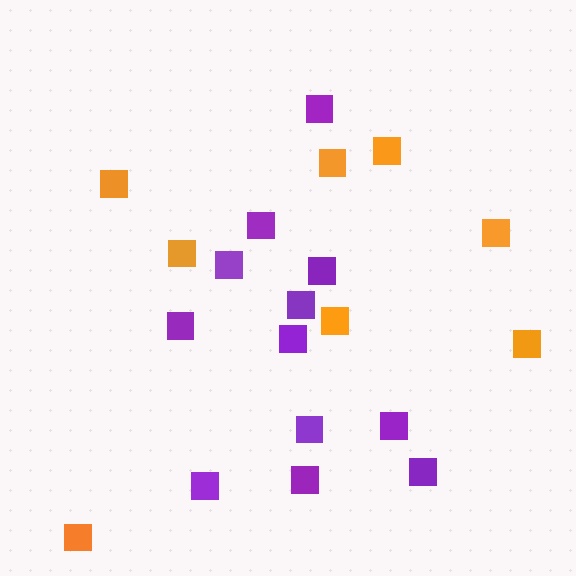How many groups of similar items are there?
There are 2 groups: one group of orange squares (8) and one group of purple squares (12).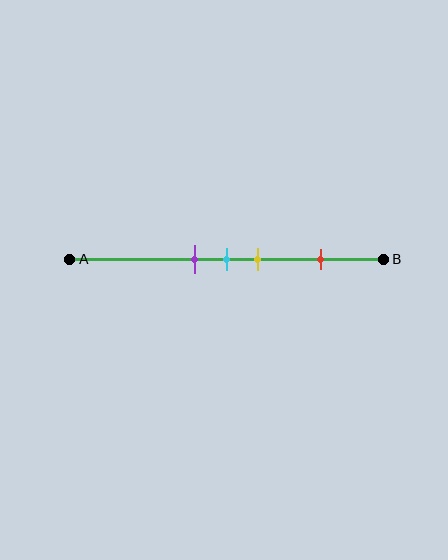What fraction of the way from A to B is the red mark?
The red mark is approximately 80% (0.8) of the way from A to B.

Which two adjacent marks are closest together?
The purple and cyan marks are the closest adjacent pair.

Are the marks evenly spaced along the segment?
No, the marks are not evenly spaced.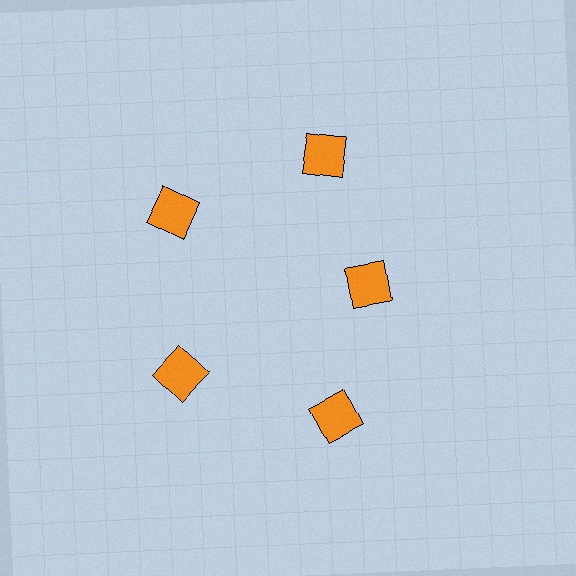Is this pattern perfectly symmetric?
No. The 5 orange squares are arranged in a ring, but one element near the 3 o'clock position is pulled inward toward the center, breaking the 5-fold rotational symmetry.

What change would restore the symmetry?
The symmetry would be restored by moving it outward, back onto the ring so that all 5 squares sit at equal angles and equal distance from the center.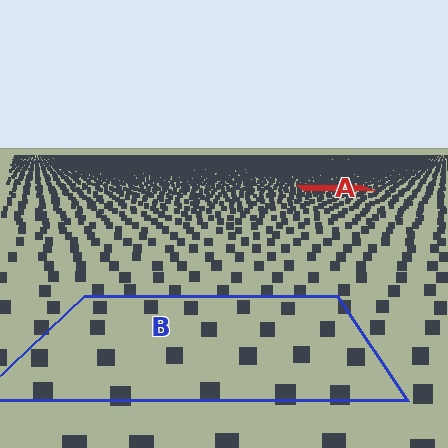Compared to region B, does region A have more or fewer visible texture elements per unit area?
Region A has more texture elements per unit area — they are packed more densely because it is farther away.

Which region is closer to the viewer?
Region B is closer. The texture elements there are larger and more spread out.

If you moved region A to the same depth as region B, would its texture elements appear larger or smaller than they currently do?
They would appear larger. At a closer depth, the same texture elements are projected at a bigger on-screen size.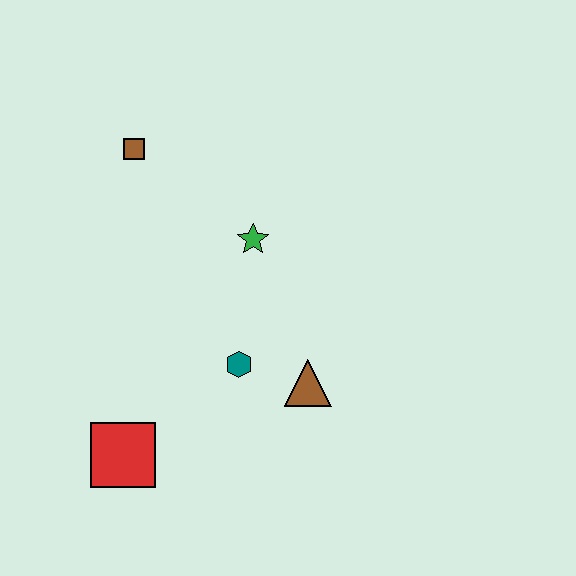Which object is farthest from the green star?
The red square is farthest from the green star.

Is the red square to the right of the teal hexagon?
No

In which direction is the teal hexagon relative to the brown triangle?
The teal hexagon is to the left of the brown triangle.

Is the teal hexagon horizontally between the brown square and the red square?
No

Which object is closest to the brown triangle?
The teal hexagon is closest to the brown triangle.